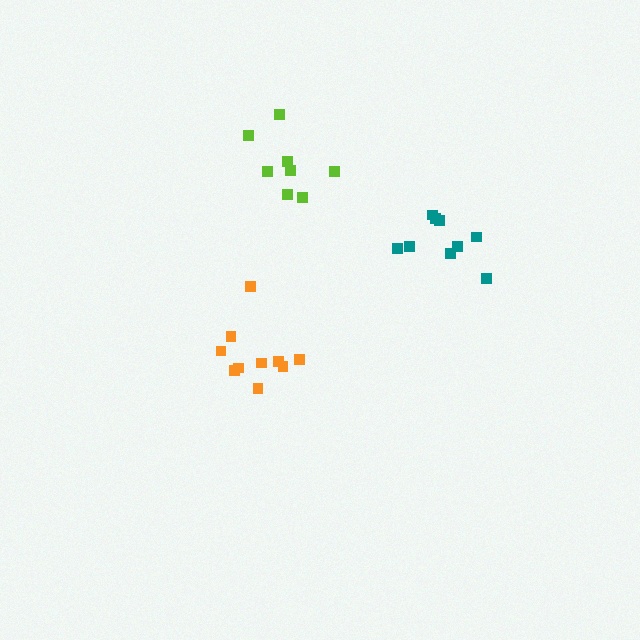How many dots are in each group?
Group 1: 10 dots, Group 2: 9 dots, Group 3: 8 dots (27 total).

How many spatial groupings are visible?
There are 3 spatial groupings.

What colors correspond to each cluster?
The clusters are colored: orange, teal, lime.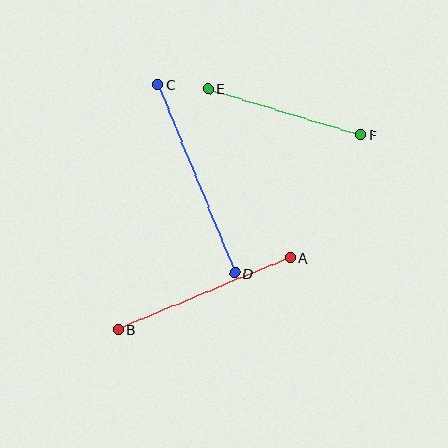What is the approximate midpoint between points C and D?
The midpoint is at approximately (196, 179) pixels.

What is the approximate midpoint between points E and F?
The midpoint is at approximately (285, 112) pixels.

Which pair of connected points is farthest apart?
Points C and D are farthest apart.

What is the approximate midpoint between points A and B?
The midpoint is at approximately (204, 294) pixels.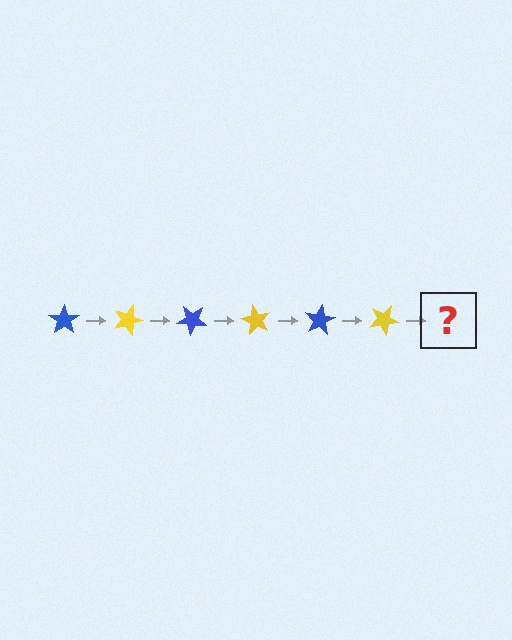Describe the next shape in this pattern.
It should be a blue star, rotated 120 degrees from the start.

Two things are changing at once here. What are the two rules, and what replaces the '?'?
The two rules are that it rotates 20 degrees each step and the color cycles through blue and yellow. The '?' should be a blue star, rotated 120 degrees from the start.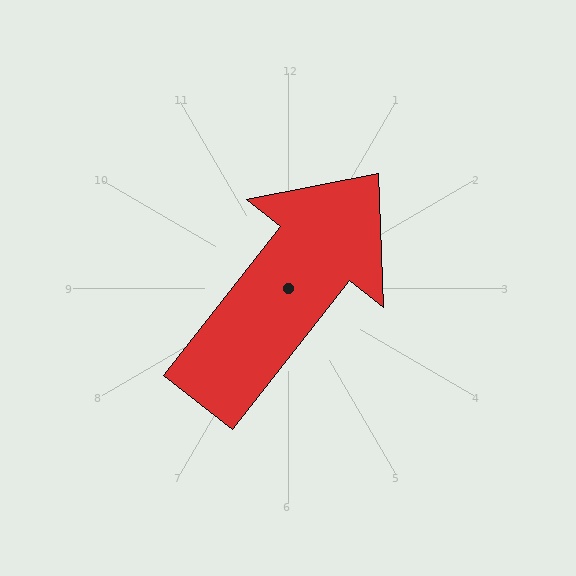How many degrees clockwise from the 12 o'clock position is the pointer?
Approximately 38 degrees.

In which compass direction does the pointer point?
Northeast.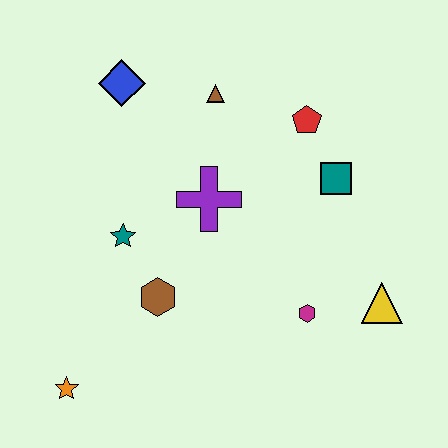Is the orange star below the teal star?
Yes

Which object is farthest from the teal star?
The yellow triangle is farthest from the teal star.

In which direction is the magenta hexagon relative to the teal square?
The magenta hexagon is below the teal square.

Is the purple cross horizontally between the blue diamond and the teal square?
Yes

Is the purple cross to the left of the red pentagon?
Yes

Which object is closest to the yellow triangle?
The magenta hexagon is closest to the yellow triangle.